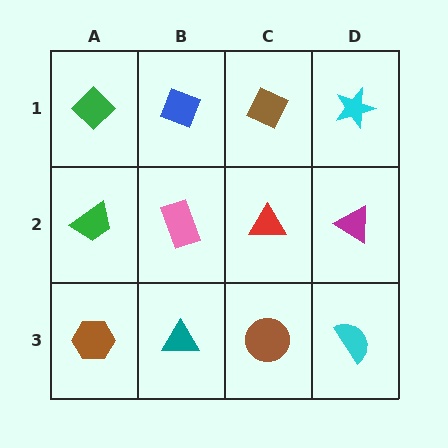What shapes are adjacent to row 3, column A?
A green trapezoid (row 2, column A), a teal triangle (row 3, column B).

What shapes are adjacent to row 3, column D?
A magenta triangle (row 2, column D), a brown circle (row 3, column C).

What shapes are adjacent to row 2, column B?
A blue diamond (row 1, column B), a teal triangle (row 3, column B), a green trapezoid (row 2, column A), a red triangle (row 2, column C).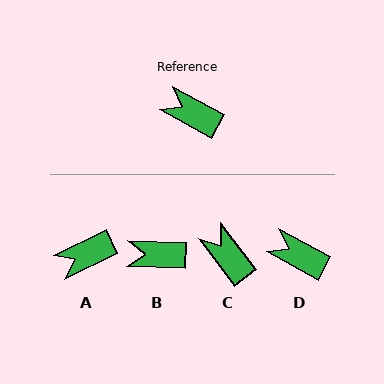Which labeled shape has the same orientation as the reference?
D.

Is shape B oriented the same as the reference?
No, it is off by about 27 degrees.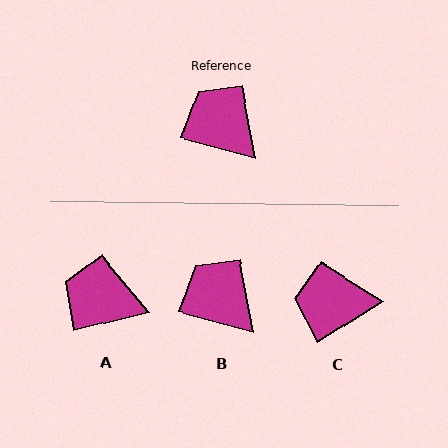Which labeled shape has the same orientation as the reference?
B.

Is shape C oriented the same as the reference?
No, it is off by about 48 degrees.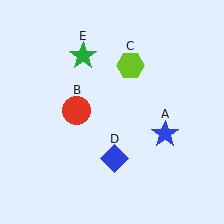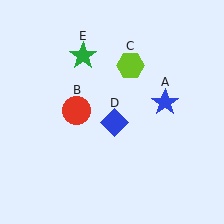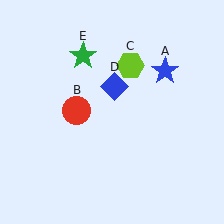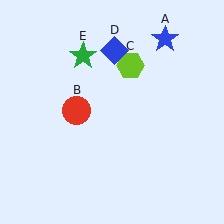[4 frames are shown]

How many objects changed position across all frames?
2 objects changed position: blue star (object A), blue diamond (object D).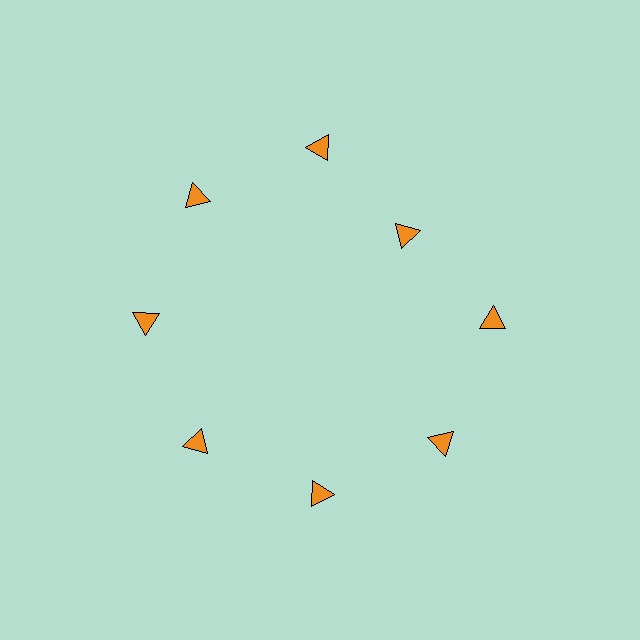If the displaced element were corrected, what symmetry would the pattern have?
It would have 8-fold rotational symmetry — the pattern would map onto itself every 45 degrees.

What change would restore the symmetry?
The symmetry would be restored by moving it outward, back onto the ring so that all 8 triangles sit at equal angles and equal distance from the center.